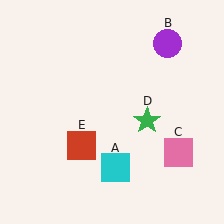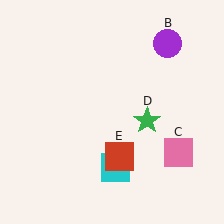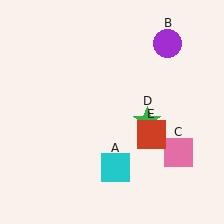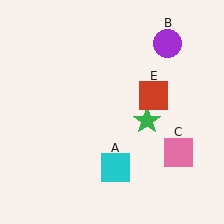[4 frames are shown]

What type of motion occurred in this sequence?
The red square (object E) rotated counterclockwise around the center of the scene.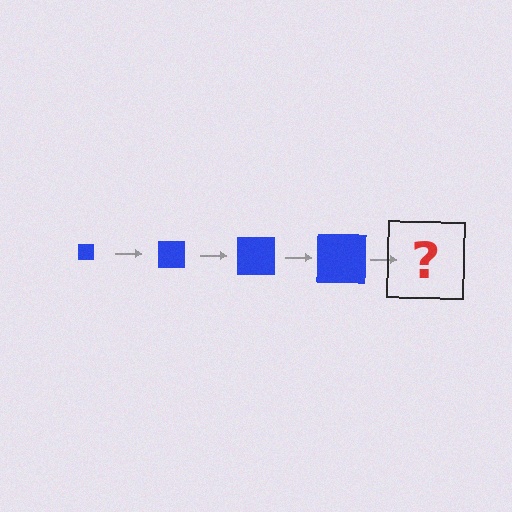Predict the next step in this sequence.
The next step is a blue square, larger than the previous one.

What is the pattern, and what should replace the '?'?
The pattern is that the square gets progressively larger each step. The '?' should be a blue square, larger than the previous one.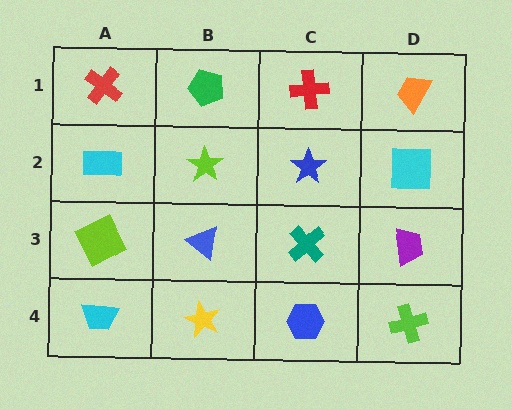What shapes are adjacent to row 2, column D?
An orange trapezoid (row 1, column D), a purple trapezoid (row 3, column D), a blue star (row 2, column C).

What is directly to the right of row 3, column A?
A blue triangle.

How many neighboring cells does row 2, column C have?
4.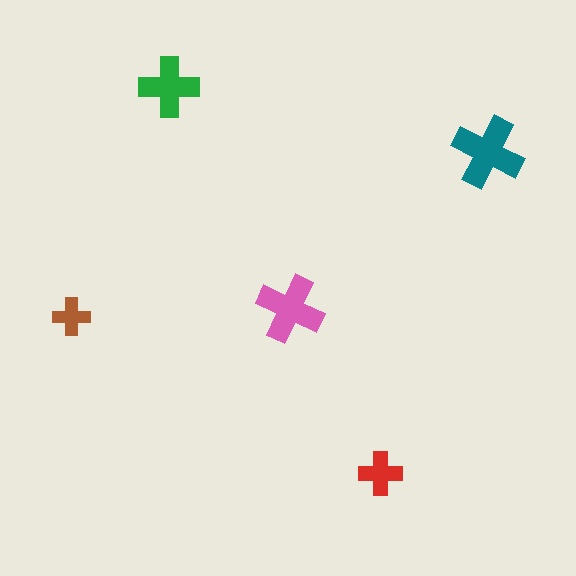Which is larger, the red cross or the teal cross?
The teal one.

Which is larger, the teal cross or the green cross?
The teal one.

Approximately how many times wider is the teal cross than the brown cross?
About 2 times wider.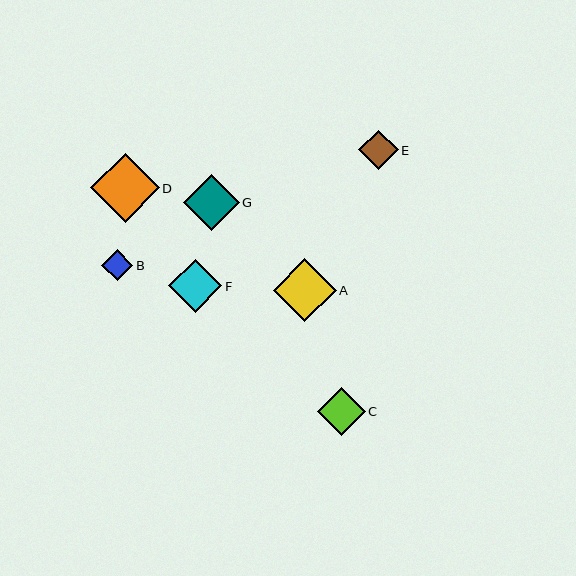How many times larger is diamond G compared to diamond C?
Diamond G is approximately 1.2 times the size of diamond C.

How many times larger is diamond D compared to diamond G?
Diamond D is approximately 1.2 times the size of diamond G.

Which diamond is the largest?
Diamond D is the largest with a size of approximately 68 pixels.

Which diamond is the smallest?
Diamond B is the smallest with a size of approximately 31 pixels.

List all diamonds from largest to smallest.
From largest to smallest: D, A, G, F, C, E, B.